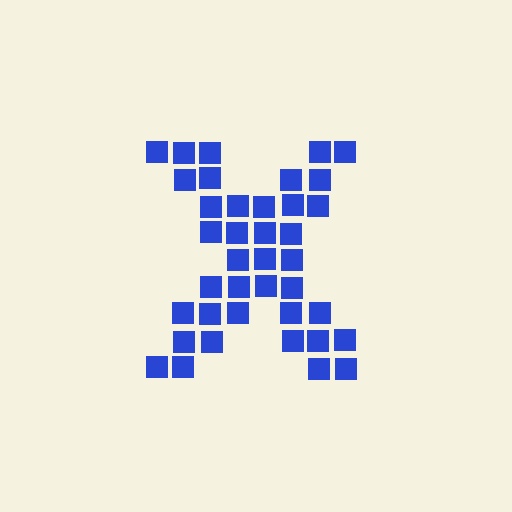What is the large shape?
The large shape is the letter X.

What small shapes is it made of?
It is made of small squares.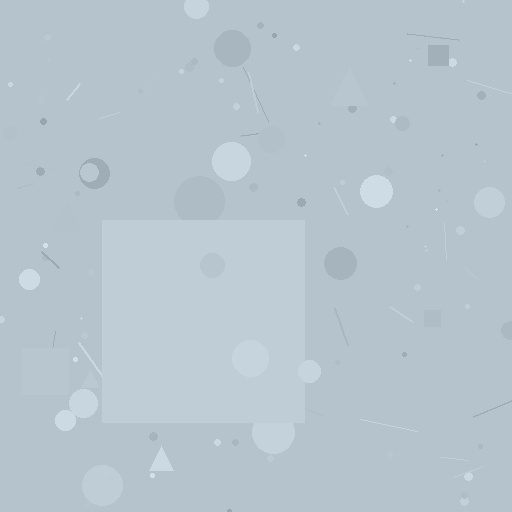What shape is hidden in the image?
A square is hidden in the image.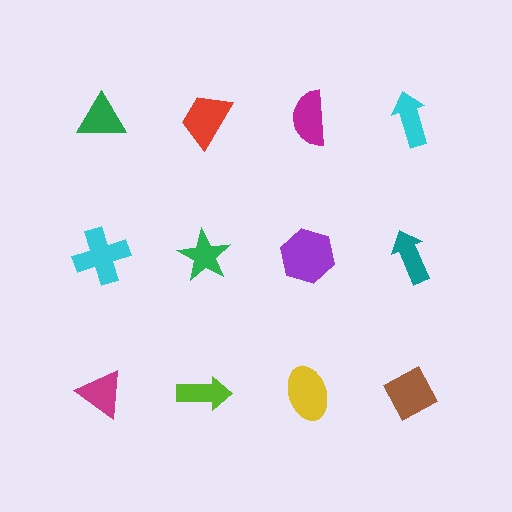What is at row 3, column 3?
A yellow ellipse.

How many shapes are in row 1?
4 shapes.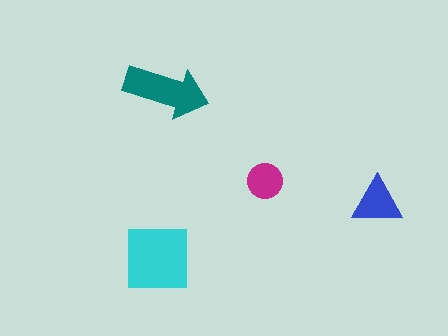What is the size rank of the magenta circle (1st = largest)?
4th.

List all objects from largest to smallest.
The cyan square, the teal arrow, the blue triangle, the magenta circle.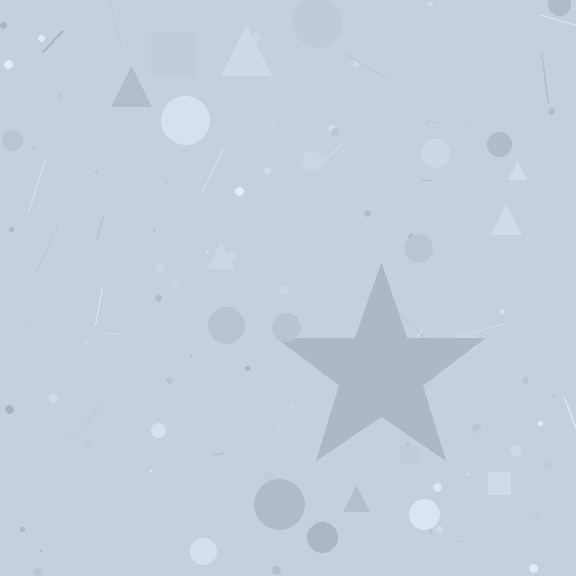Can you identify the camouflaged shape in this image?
The camouflaged shape is a star.